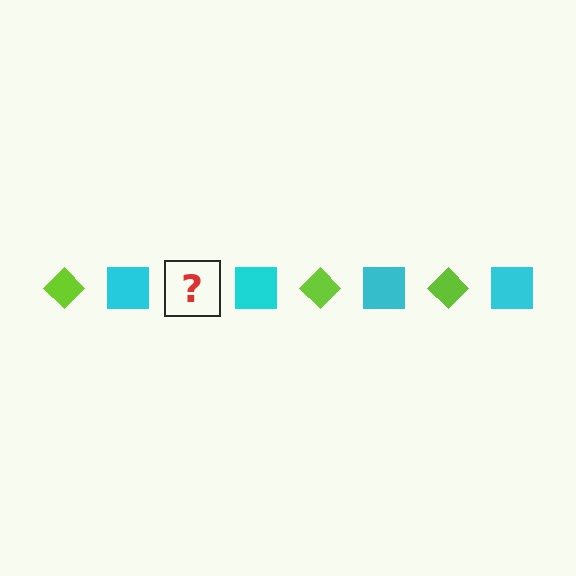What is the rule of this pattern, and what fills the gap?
The rule is that the pattern alternates between lime diamond and cyan square. The gap should be filled with a lime diamond.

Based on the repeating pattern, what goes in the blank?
The blank should be a lime diamond.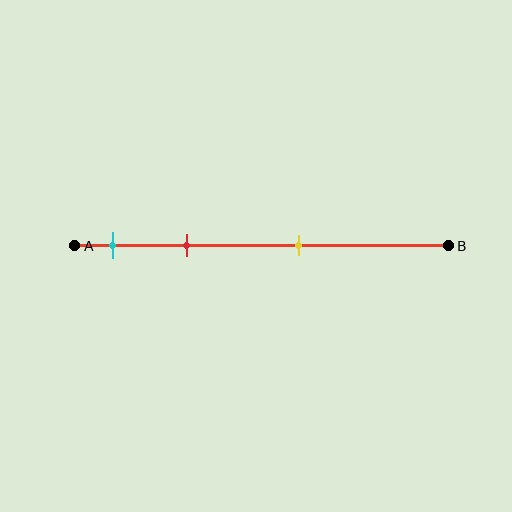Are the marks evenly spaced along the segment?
No, the marks are not evenly spaced.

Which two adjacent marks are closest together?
The cyan and red marks are the closest adjacent pair.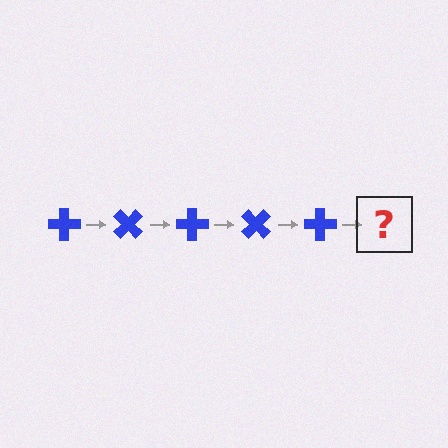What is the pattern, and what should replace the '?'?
The pattern is that the cross rotates 45 degrees each step. The '?' should be a blue cross rotated 225 degrees.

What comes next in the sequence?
The next element should be a blue cross rotated 225 degrees.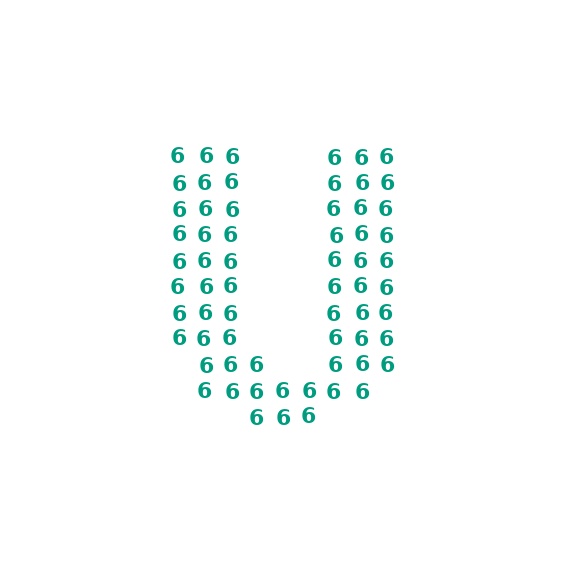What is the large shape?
The large shape is the letter U.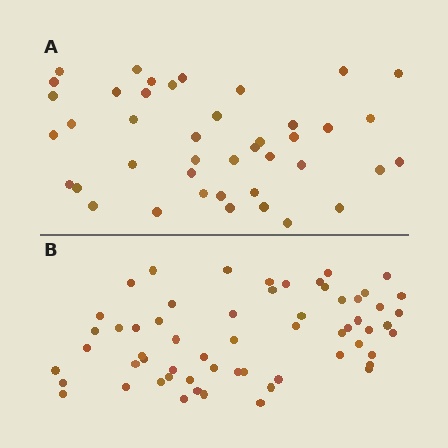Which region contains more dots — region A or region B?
Region B (the bottom region) has more dots.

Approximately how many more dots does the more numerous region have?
Region B has approximately 20 more dots than region A.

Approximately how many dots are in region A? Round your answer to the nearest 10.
About 40 dots. (The exact count is 42, which rounds to 40.)